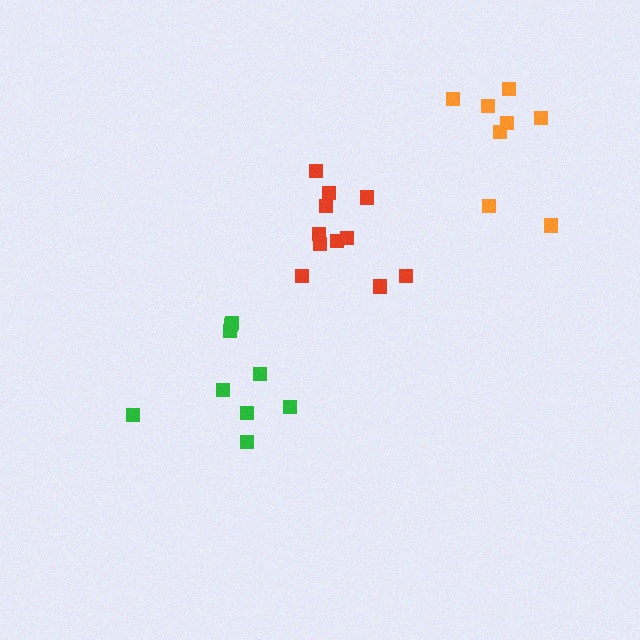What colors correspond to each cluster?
The clusters are colored: green, orange, red.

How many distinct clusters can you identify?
There are 3 distinct clusters.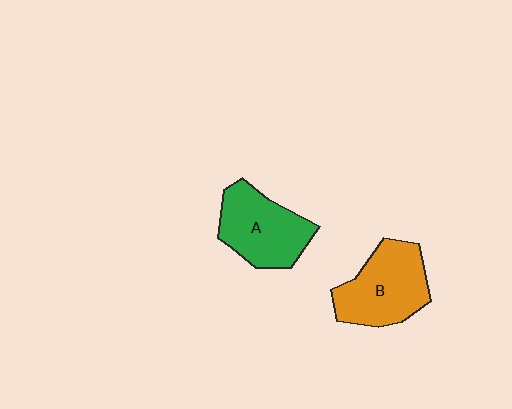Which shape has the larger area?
Shape B (orange).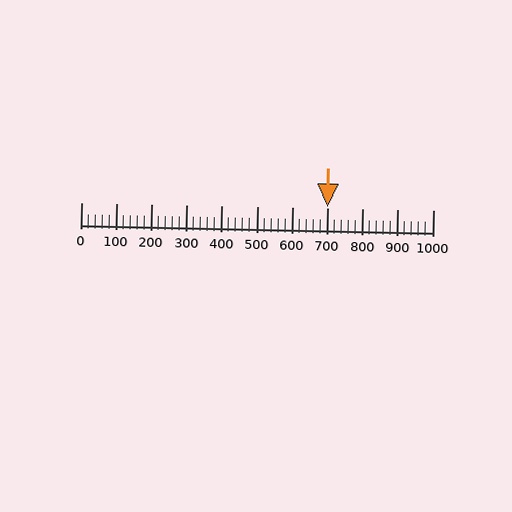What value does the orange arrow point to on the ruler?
The orange arrow points to approximately 700.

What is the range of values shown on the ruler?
The ruler shows values from 0 to 1000.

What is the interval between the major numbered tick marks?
The major tick marks are spaced 100 units apart.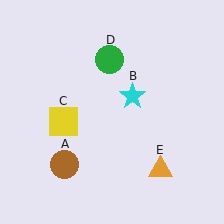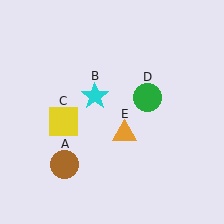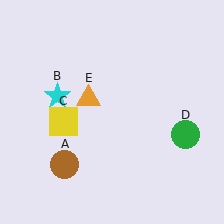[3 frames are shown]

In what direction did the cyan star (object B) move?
The cyan star (object B) moved left.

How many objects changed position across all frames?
3 objects changed position: cyan star (object B), green circle (object D), orange triangle (object E).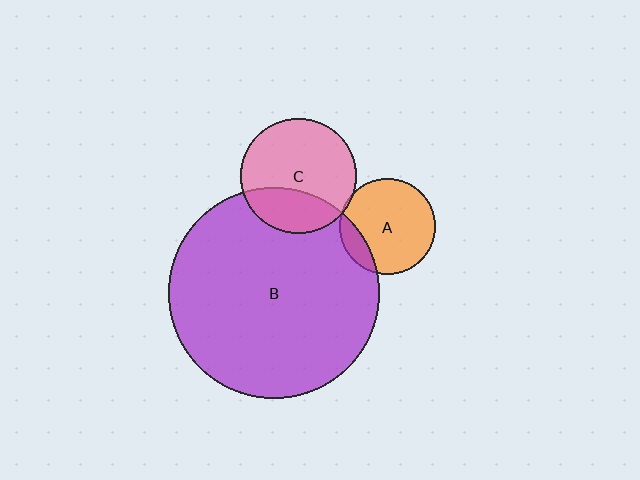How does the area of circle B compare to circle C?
Approximately 3.3 times.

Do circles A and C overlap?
Yes.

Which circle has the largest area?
Circle B (purple).